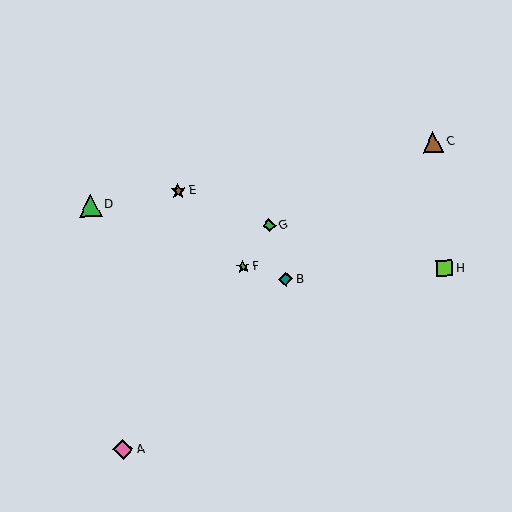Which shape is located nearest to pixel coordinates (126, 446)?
The pink diamond (labeled A) at (123, 450) is nearest to that location.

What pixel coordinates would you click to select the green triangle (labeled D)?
Click at (90, 205) to select the green triangle D.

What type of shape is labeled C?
Shape C is a brown triangle.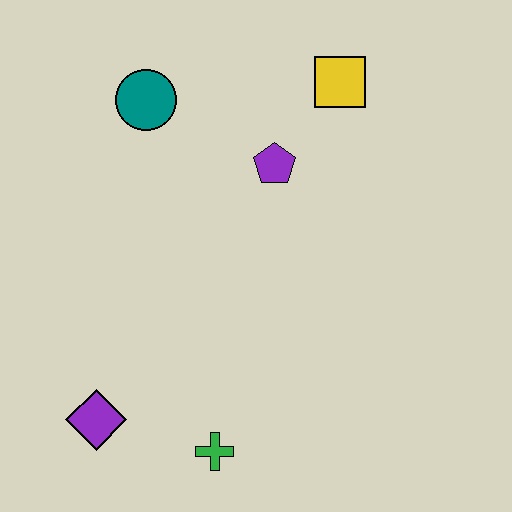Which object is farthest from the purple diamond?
The yellow square is farthest from the purple diamond.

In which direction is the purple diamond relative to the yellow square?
The purple diamond is below the yellow square.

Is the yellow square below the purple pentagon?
No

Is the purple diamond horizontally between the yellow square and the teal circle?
No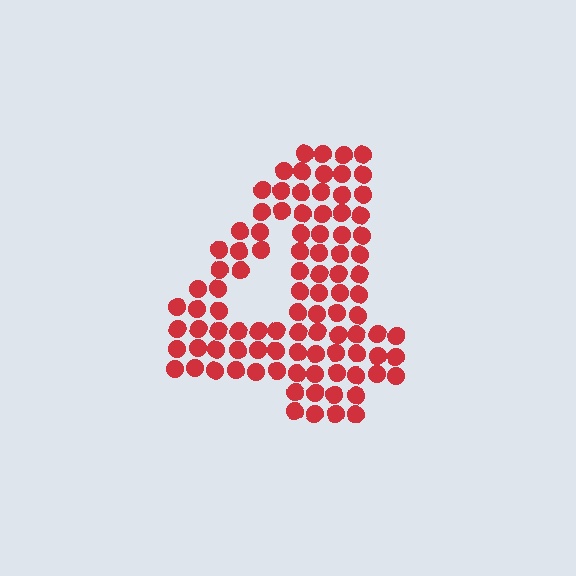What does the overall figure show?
The overall figure shows the digit 4.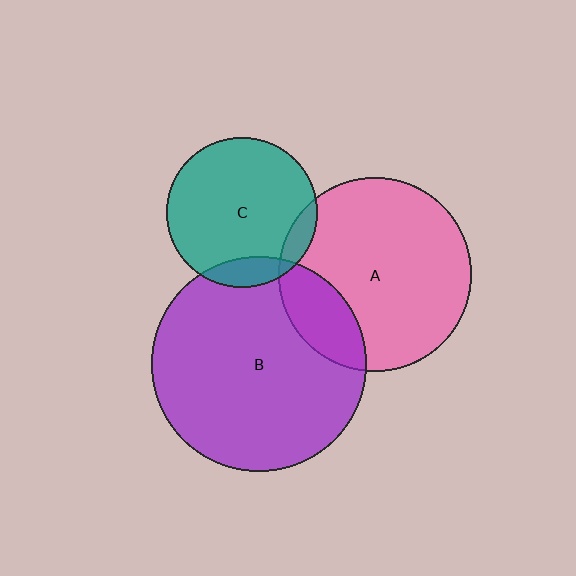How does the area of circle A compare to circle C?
Approximately 1.6 times.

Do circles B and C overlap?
Yes.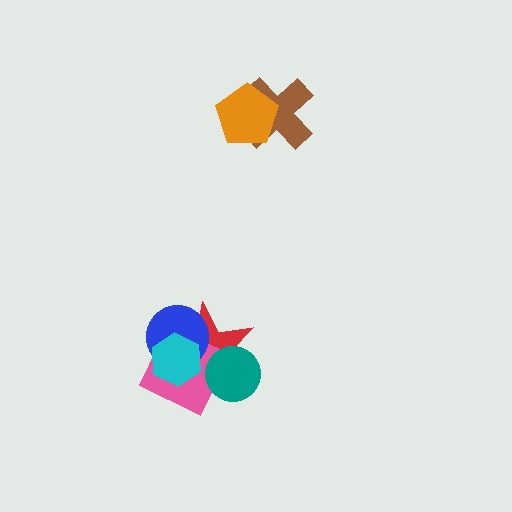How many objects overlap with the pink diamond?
4 objects overlap with the pink diamond.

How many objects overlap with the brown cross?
1 object overlaps with the brown cross.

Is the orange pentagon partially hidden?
No, no other shape covers it.